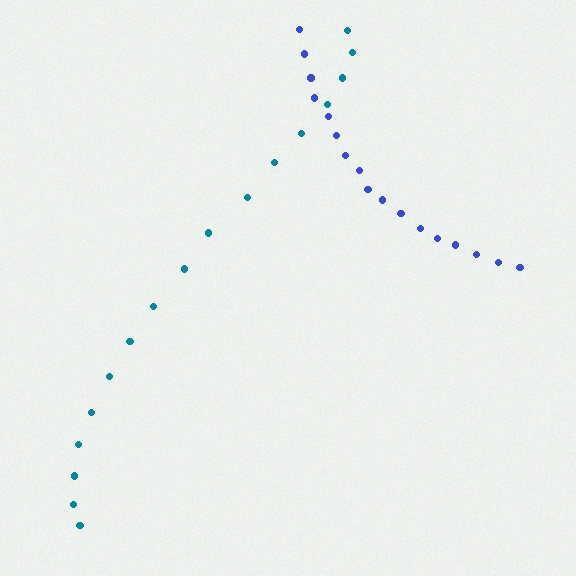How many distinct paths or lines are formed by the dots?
There are 2 distinct paths.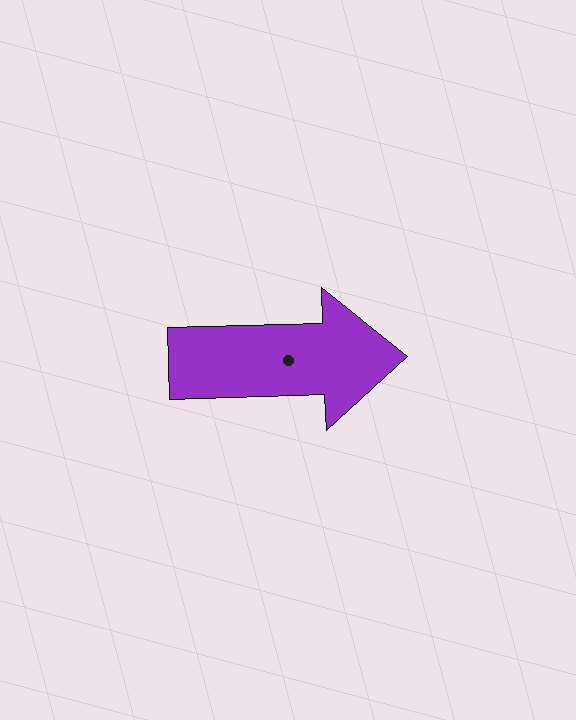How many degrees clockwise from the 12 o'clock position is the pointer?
Approximately 88 degrees.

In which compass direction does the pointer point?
East.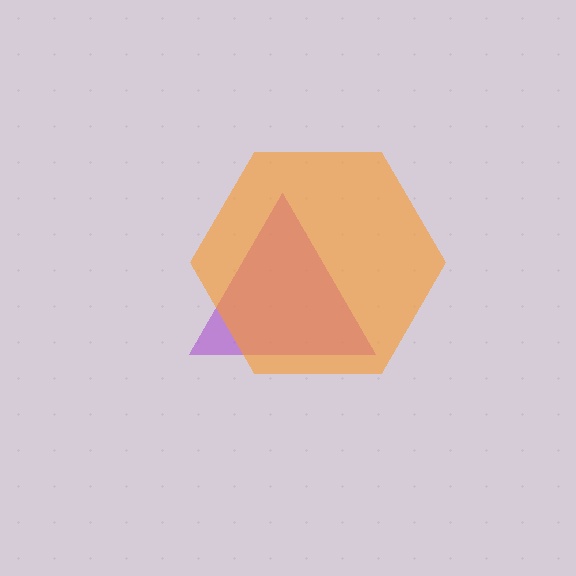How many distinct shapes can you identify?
There are 2 distinct shapes: a purple triangle, an orange hexagon.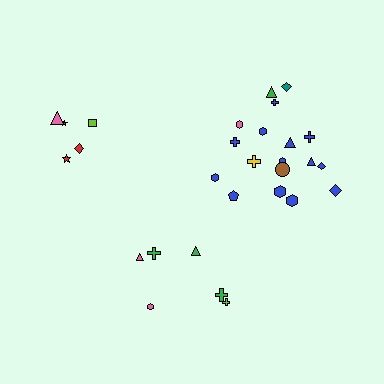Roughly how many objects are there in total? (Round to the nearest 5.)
Roughly 30 objects in total.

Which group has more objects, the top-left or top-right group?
The top-right group.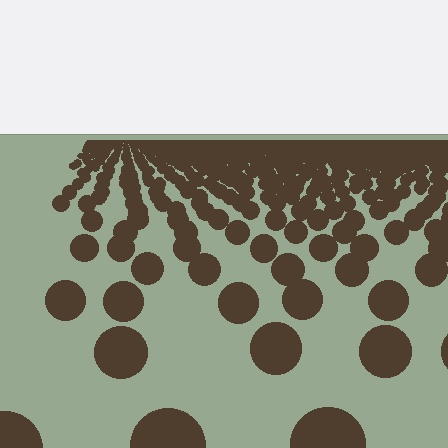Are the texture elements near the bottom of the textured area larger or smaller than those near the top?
Larger. Near the bottom, elements are closer to the viewer and appear at a bigger on-screen size.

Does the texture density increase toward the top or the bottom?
Density increases toward the top.